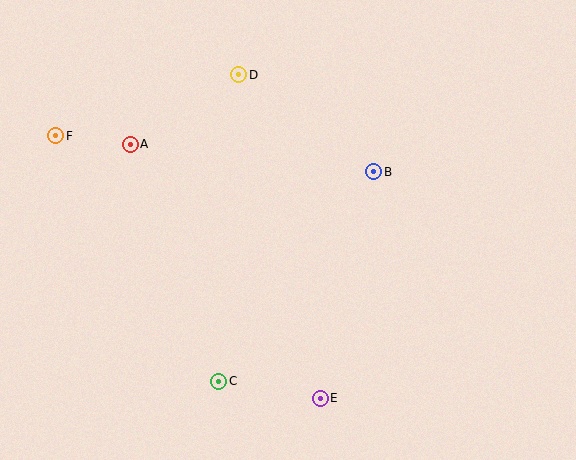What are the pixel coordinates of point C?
Point C is at (219, 381).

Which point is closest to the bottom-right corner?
Point E is closest to the bottom-right corner.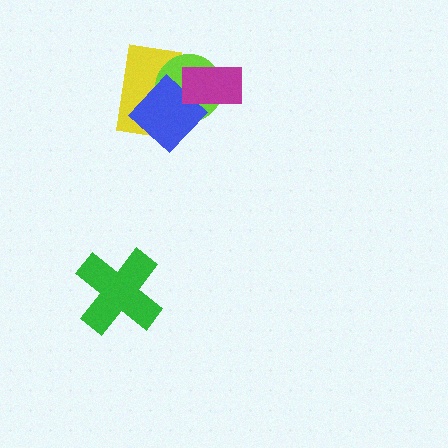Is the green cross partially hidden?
No, no other shape covers it.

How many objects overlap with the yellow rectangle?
3 objects overlap with the yellow rectangle.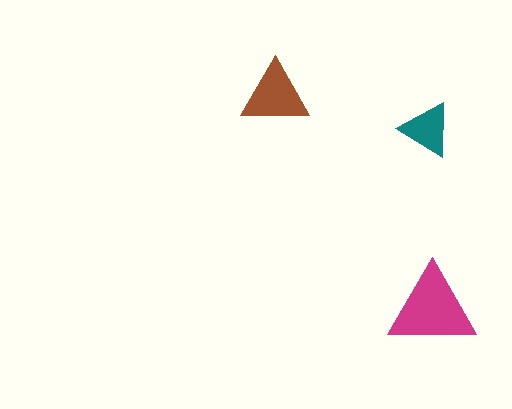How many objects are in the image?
There are 3 objects in the image.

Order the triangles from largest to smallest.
the magenta one, the brown one, the teal one.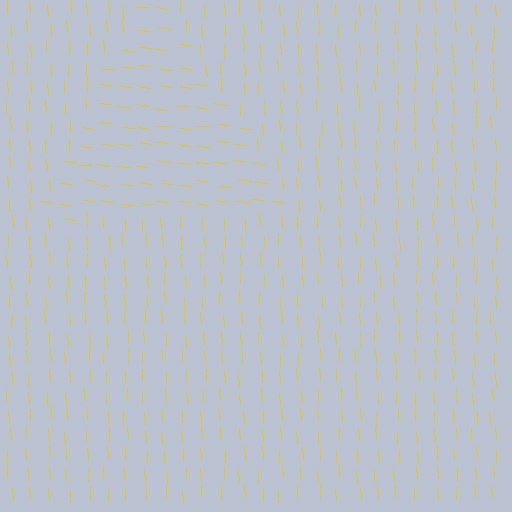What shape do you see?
I see a triangle.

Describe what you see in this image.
The image is filled with small yellow line segments. A triangle region in the image has lines oriented differently from the surrounding lines, creating a visible texture boundary.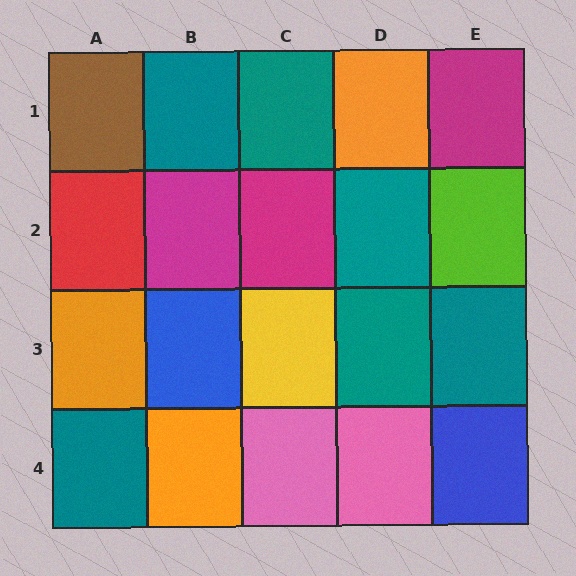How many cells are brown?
1 cell is brown.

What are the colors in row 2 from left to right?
Red, magenta, magenta, teal, lime.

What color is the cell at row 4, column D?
Pink.